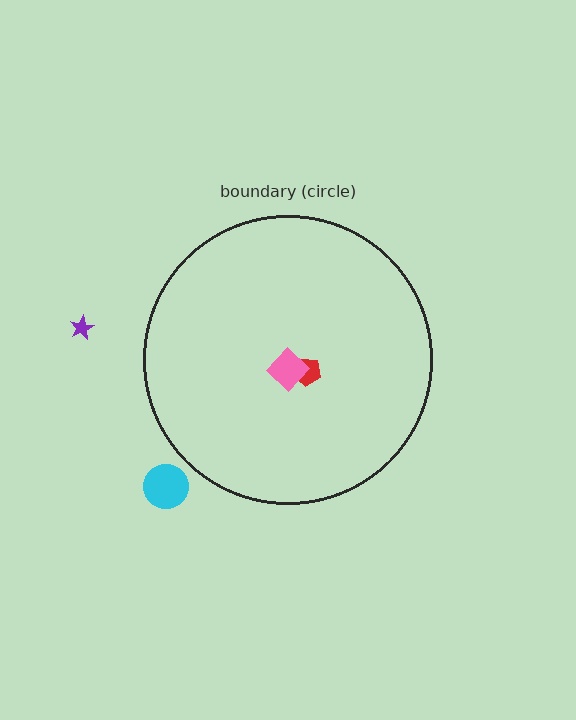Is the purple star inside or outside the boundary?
Outside.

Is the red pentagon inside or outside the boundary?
Inside.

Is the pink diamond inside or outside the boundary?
Inside.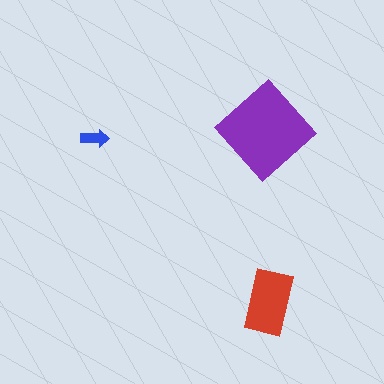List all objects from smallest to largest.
The blue arrow, the red rectangle, the purple diamond.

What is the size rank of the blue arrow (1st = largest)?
3rd.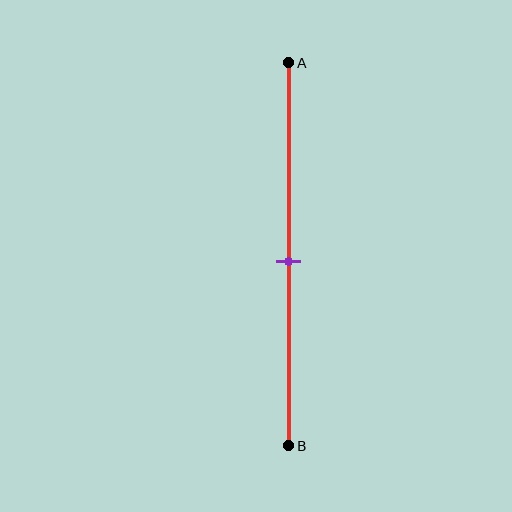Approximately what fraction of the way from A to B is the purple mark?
The purple mark is approximately 50% of the way from A to B.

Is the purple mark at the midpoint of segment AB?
Yes, the mark is approximately at the midpoint.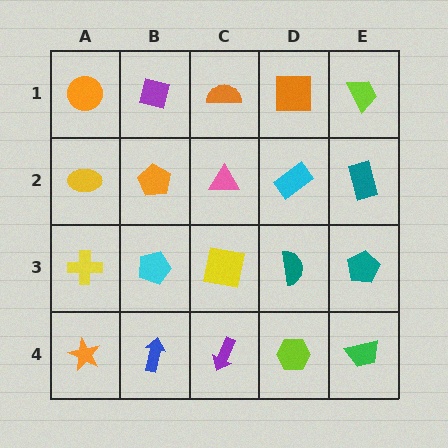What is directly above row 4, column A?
A yellow cross.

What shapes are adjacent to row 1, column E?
A teal rectangle (row 2, column E), an orange square (row 1, column D).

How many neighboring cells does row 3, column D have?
4.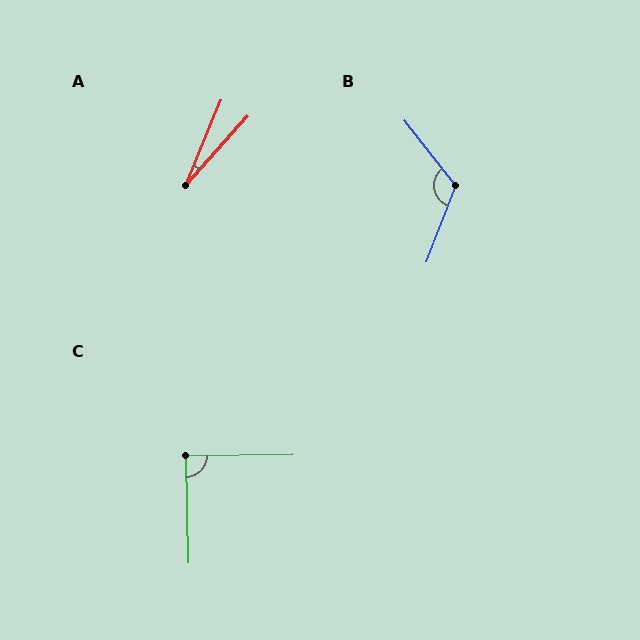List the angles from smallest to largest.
A (19°), C (89°), B (120°).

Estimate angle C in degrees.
Approximately 89 degrees.